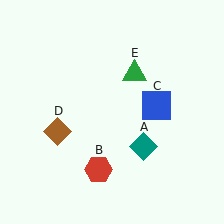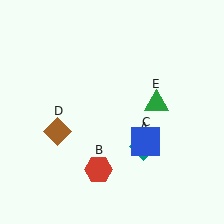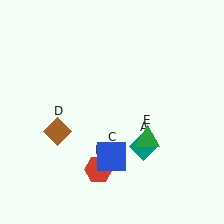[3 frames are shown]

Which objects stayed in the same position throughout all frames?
Teal diamond (object A) and red hexagon (object B) and brown diamond (object D) remained stationary.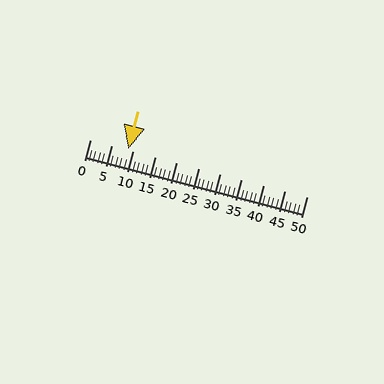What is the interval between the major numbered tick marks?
The major tick marks are spaced 5 units apart.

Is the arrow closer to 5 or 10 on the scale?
The arrow is closer to 10.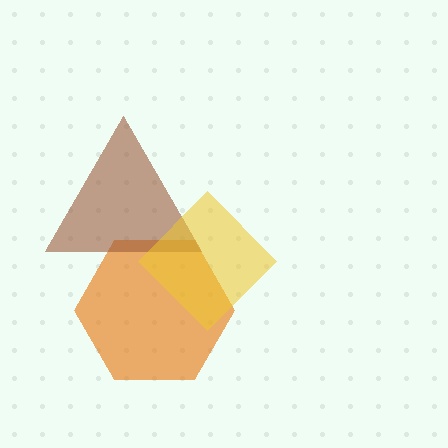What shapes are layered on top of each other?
The layered shapes are: an orange hexagon, a brown triangle, a yellow diamond.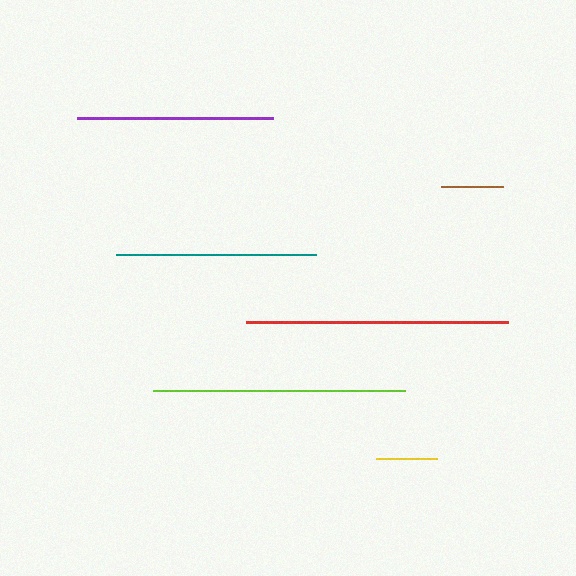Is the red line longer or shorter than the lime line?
The red line is longer than the lime line.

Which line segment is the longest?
The red line is the longest at approximately 262 pixels.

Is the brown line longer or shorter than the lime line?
The lime line is longer than the brown line.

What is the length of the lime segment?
The lime segment is approximately 252 pixels long.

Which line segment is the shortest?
The yellow line is the shortest at approximately 61 pixels.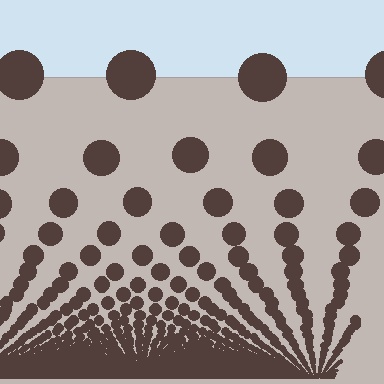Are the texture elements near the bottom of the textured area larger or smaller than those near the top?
Smaller. The gradient is inverted — elements near the bottom are smaller and denser.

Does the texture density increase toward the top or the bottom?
Density increases toward the bottom.